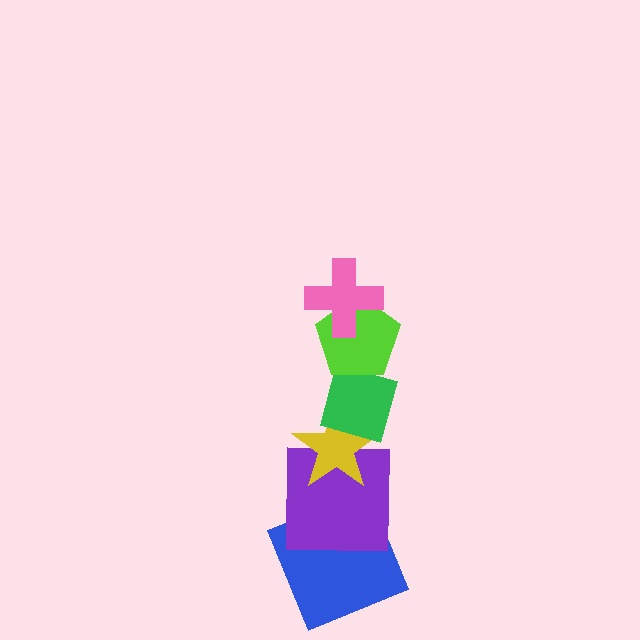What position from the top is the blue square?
The blue square is 6th from the top.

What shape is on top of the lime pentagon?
The pink cross is on top of the lime pentagon.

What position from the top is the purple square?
The purple square is 5th from the top.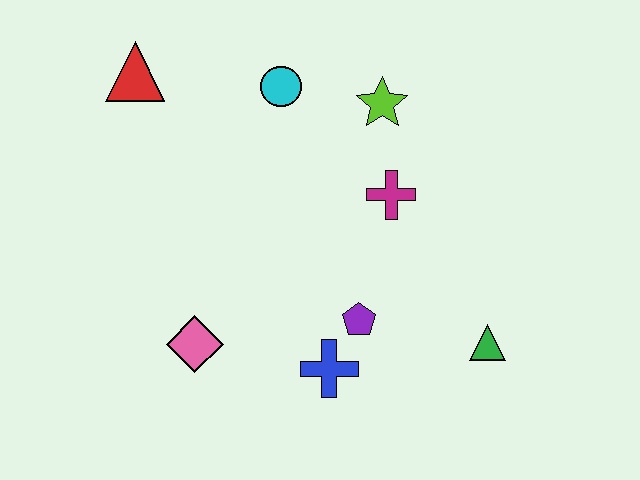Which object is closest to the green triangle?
The purple pentagon is closest to the green triangle.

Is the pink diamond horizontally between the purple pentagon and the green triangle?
No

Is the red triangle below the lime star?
No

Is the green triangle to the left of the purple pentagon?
No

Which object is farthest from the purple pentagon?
The red triangle is farthest from the purple pentagon.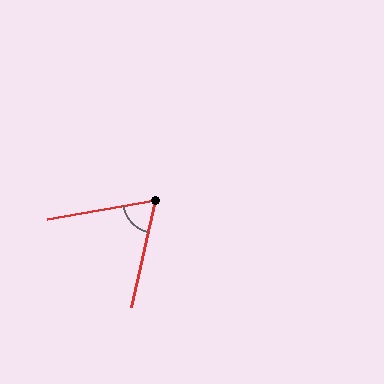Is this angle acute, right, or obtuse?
It is acute.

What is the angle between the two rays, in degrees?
Approximately 67 degrees.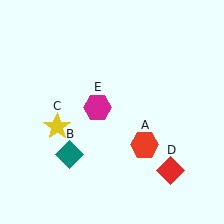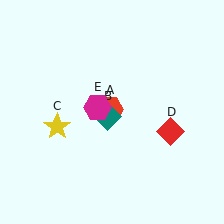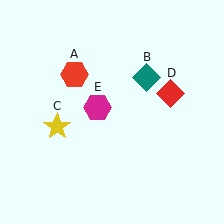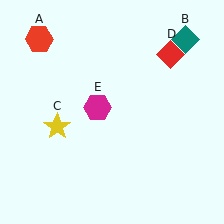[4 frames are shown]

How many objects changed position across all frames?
3 objects changed position: red hexagon (object A), teal diamond (object B), red diamond (object D).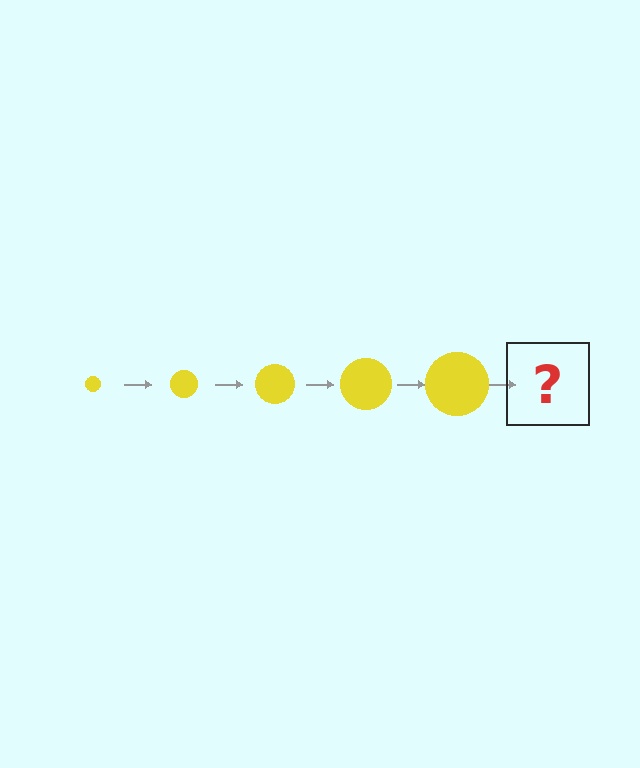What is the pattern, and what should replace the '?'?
The pattern is that the circle gets progressively larger each step. The '?' should be a yellow circle, larger than the previous one.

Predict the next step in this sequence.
The next step is a yellow circle, larger than the previous one.